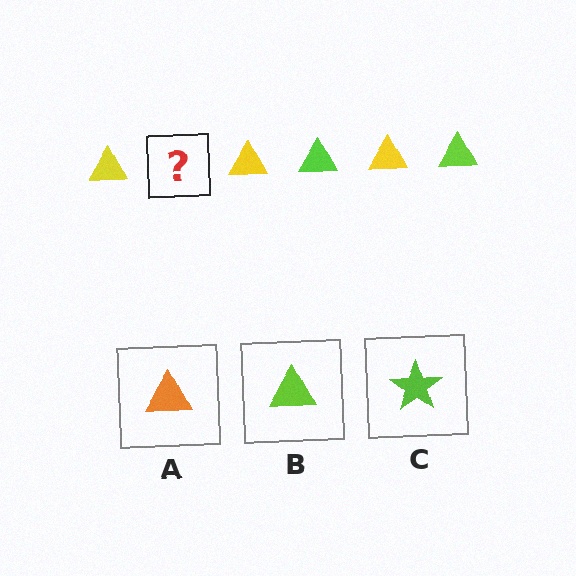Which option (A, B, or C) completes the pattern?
B.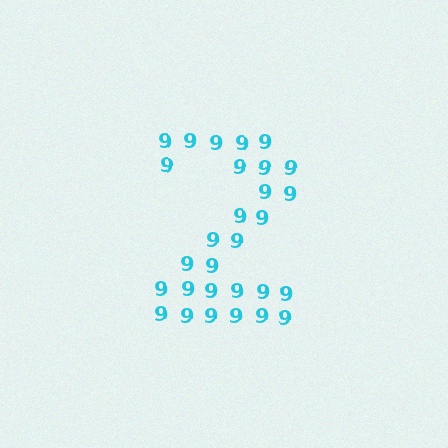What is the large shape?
The large shape is the digit 2.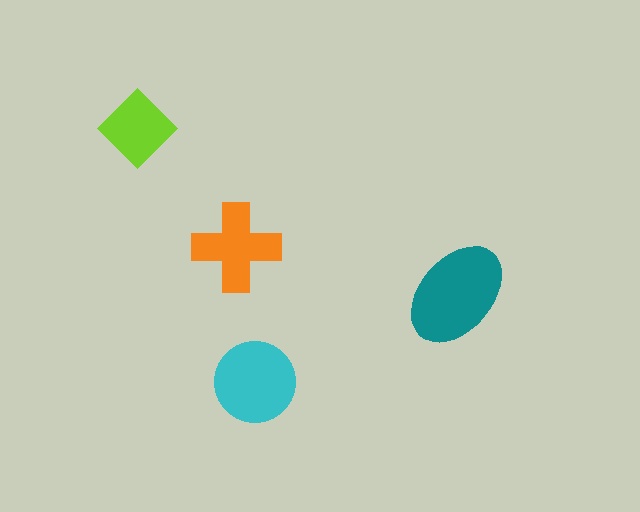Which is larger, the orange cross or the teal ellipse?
The teal ellipse.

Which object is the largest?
The teal ellipse.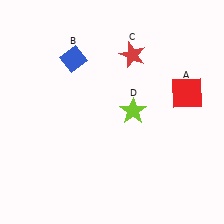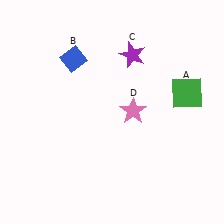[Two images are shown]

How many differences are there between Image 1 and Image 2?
There are 3 differences between the two images.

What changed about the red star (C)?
In Image 1, C is red. In Image 2, it changed to purple.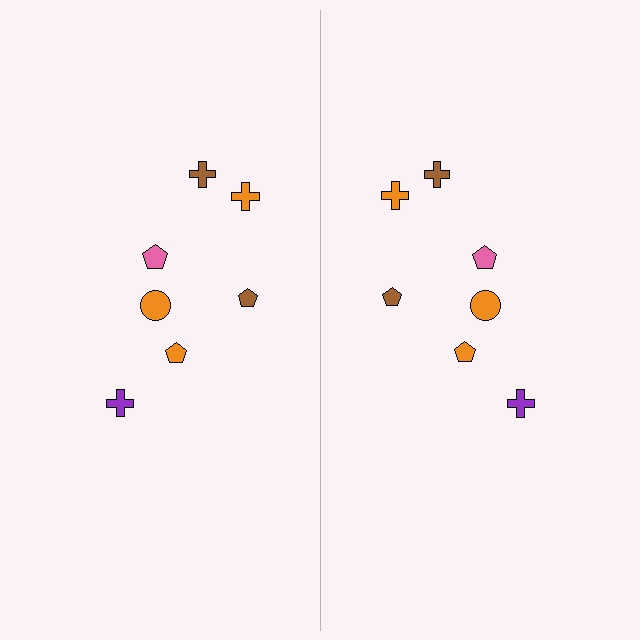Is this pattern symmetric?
Yes, this pattern has bilateral (reflection) symmetry.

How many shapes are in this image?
There are 14 shapes in this image.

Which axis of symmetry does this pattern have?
The pattern has a vertical axis of symmetry running through the center of the image.